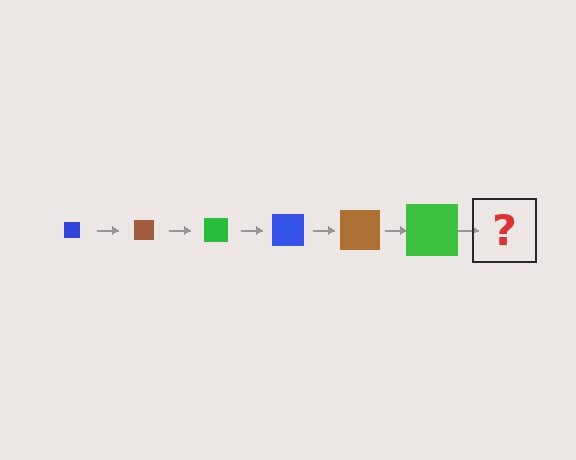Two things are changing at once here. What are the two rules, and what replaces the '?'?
The two rules are that the square grows larger each step and the color cycles through blue, brown, and green. The '?' should be a blue square, larger than the previous one.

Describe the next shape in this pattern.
It should be a blue square, larger than the previous one.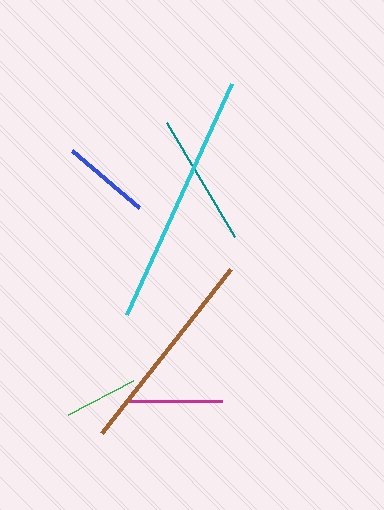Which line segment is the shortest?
The green line is the shortest at approximately 73 pixels.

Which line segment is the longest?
The cyan line is the longest at approximately 254 pixels.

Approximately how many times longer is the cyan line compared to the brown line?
The cyan line is approximately 1.2 times the length of the brown line.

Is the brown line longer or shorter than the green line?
The brown line is longer than the green line.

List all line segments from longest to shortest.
From longest to shortest: cyan, brown, teal, magenta, blue, green.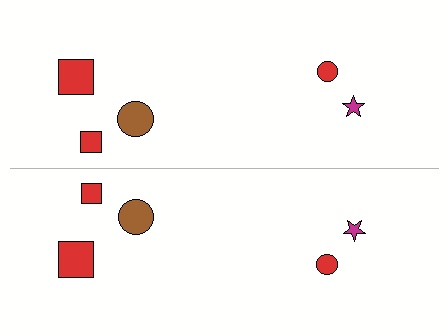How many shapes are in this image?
There are 10 shapes in this image.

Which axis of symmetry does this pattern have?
The pattern has a horizontal axis of symmetry running through the center of the image.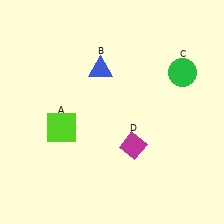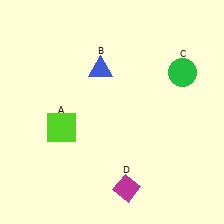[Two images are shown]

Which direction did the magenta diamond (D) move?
The magenta diamond (D) moved down.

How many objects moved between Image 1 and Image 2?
1 object moved between the two images.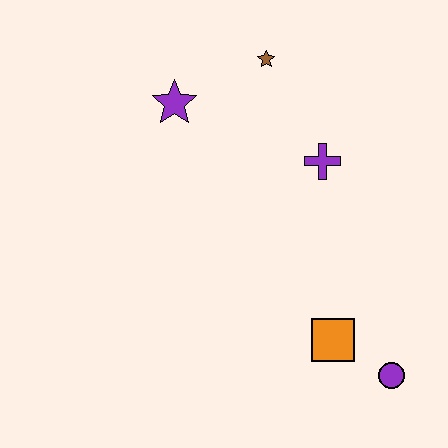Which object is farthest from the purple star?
The purple circle is farthest from the purple star.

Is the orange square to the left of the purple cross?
No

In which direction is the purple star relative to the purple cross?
The purple star is to the left of the purple cross.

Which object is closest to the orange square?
The purple circle is closest to the orange square.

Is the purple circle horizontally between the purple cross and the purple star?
No